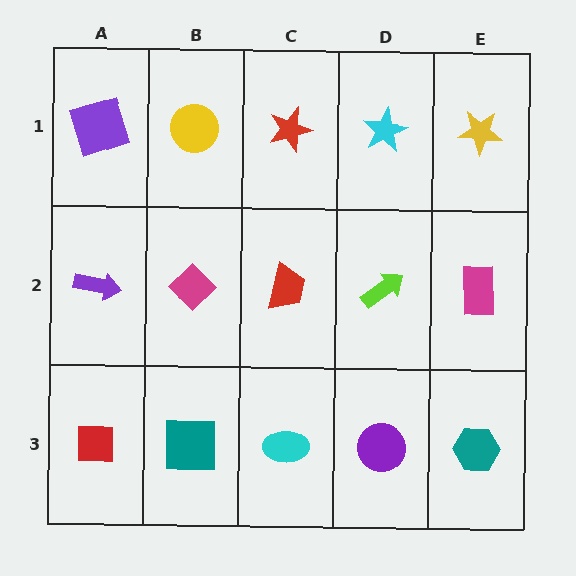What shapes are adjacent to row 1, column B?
A magenta diamond (row 2, column B), a purple square (row 1, column A), a red star (row 1, column C).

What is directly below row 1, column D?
A lime arrow.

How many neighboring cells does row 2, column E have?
3.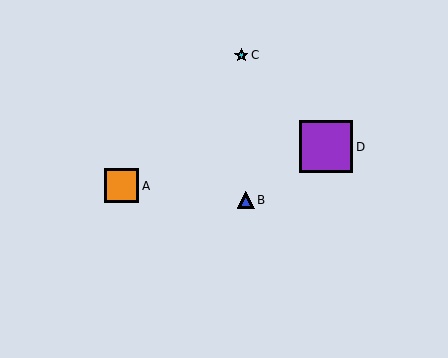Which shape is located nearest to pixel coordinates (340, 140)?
The purple square (labeled D) at (326, 147) is nearest to that location.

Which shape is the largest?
The purple square (labeled D) is the largest.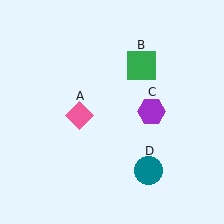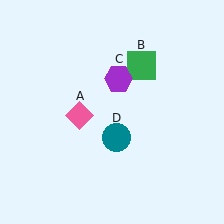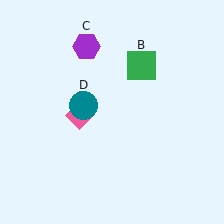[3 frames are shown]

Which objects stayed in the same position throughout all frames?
Pink diamond (object A) and green square (object B) remained stationary.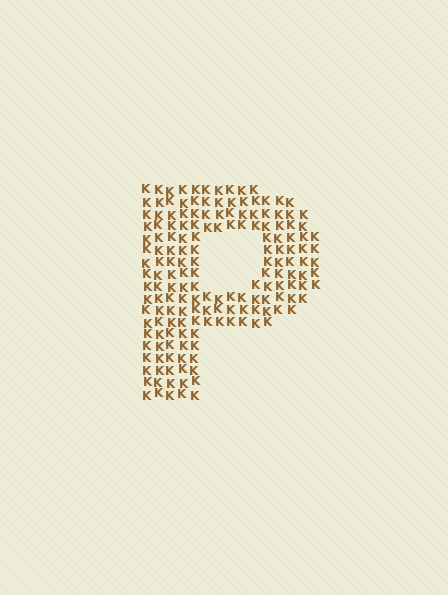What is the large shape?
The large shape is the letter P.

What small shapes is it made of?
It is made of small letter K's.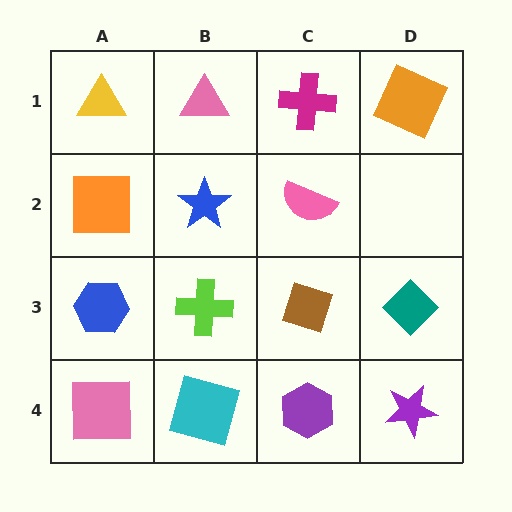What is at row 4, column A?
A pink square.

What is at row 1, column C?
A magenta cross.